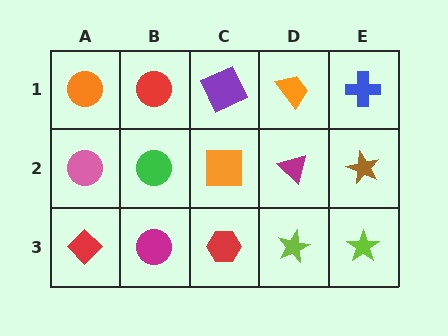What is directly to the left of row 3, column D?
A red hexagon.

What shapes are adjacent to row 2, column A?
An orange circle (row 1, column A), a red diamond (row 3, column A), a green circle (row 2, column B).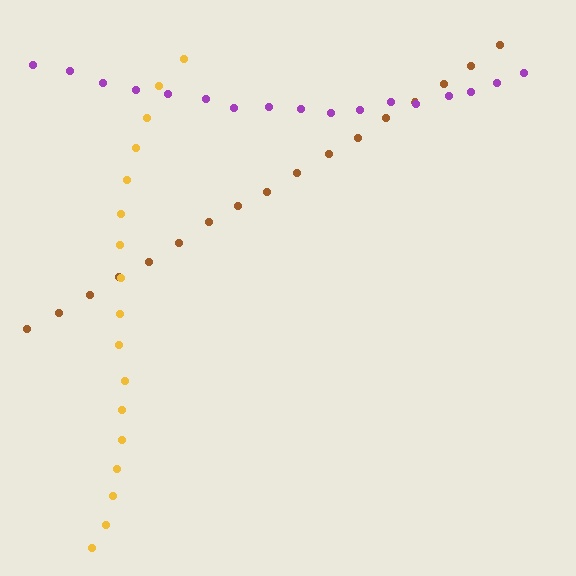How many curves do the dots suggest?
There are 3 distinct paths.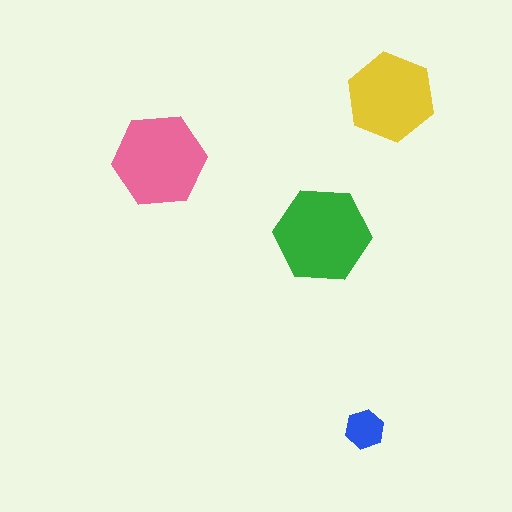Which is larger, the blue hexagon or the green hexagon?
The green one.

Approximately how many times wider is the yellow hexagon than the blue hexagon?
About 2 times wider.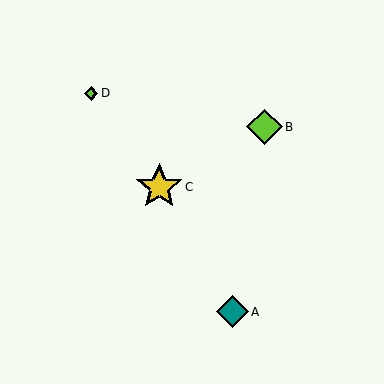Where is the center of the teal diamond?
The center of the teal diamond is at (232, 312).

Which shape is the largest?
The yellow star (labeled C) is the largest.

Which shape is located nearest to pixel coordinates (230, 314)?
The teal diamond (labeled A) at (232, 312) is nearest to that location.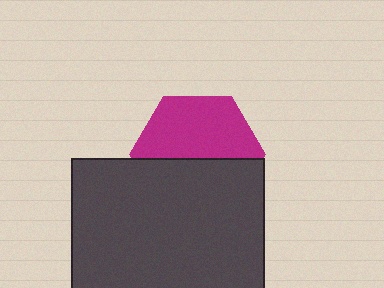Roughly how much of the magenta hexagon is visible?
About half of it is visible (roughly 53%).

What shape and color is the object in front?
The object in front is a dark gray rectangle.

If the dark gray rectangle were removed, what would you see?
You would see the complete magenta hexagon.